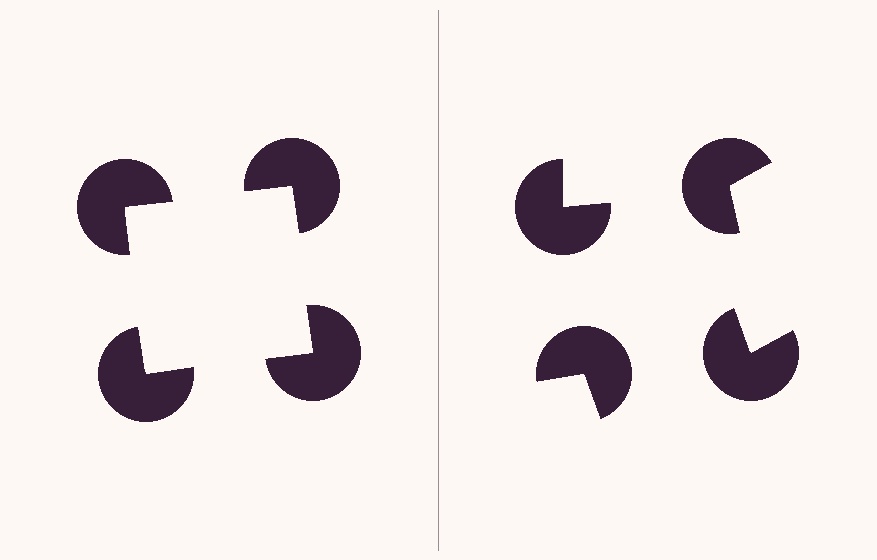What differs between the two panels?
The pac-man discs are positioned identically on both sides; only the wedge orientations differ. On the left they align to a square; on the right they are misaligned.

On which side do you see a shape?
An illusory square appears on the left side. On the right side the wedge cuts are rotated, so no coherent shape forms.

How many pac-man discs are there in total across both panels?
8 — 4 on each side.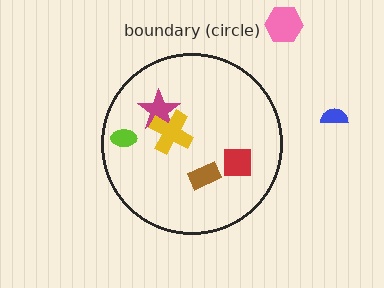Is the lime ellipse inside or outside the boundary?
Inside.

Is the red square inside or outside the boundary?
Inside.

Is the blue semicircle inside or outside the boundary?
Outside.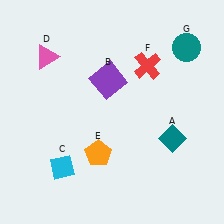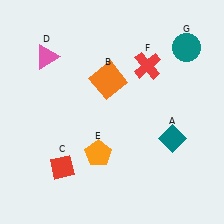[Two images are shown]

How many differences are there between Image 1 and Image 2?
There are 2 differences between the two images.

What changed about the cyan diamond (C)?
In Image 1, C is cyan. In Image 2, it changed to red.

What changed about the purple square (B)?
In Image 1, B is purple. In Image 2, it changed to orange.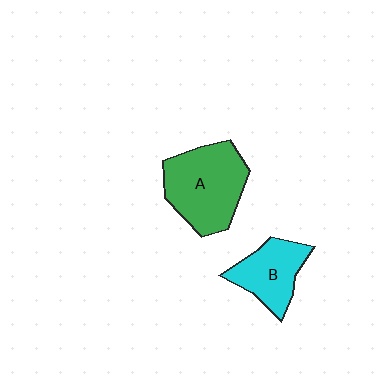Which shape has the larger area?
Shape A (green).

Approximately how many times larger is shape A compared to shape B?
Approximately 1.6 times.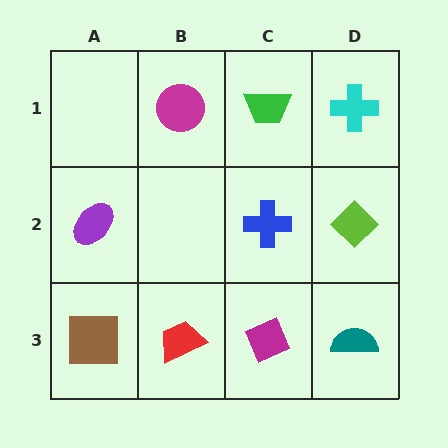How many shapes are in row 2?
3 shapes.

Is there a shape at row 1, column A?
No, that cell is empty.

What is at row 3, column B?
A red trapezoid.